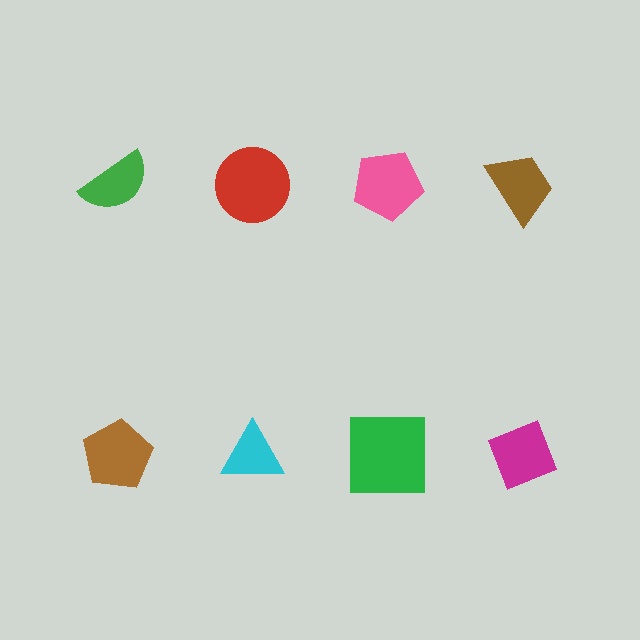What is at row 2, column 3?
A green square.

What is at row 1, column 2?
A red circle.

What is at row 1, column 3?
A pink pentagon.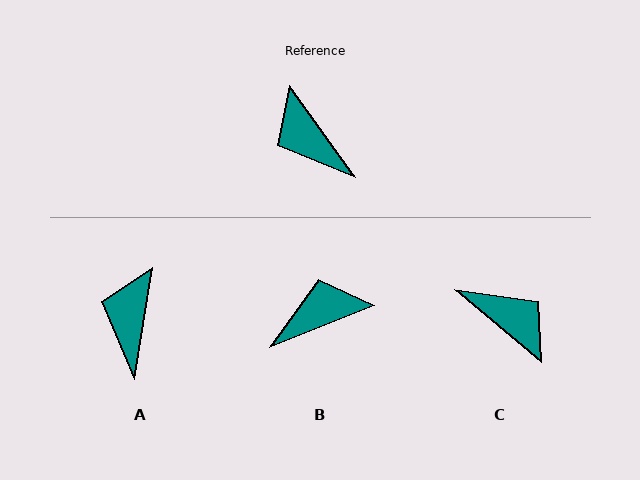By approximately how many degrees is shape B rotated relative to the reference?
Approximately 103 degrees clockwise.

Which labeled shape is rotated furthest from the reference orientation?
C, about 165 degrees away.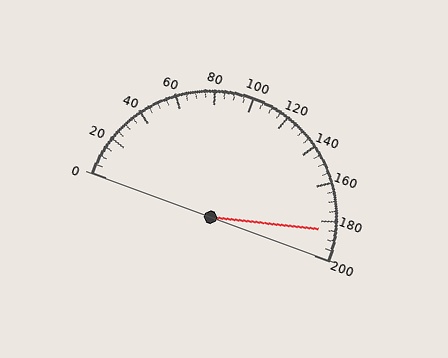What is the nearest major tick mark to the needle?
The nearest major tick mark is 180.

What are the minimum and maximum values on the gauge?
The gauge ranges from 0 to 200.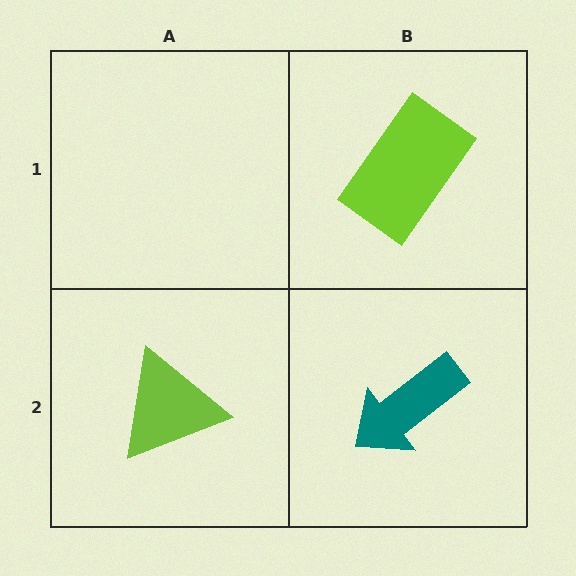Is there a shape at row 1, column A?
No, that cell is empty.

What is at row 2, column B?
A teal arrow.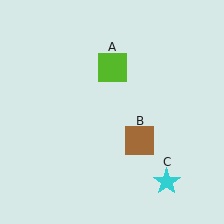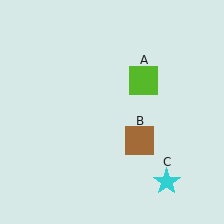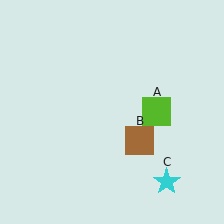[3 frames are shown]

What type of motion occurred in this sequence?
The lime square (object A) rotated clockwise around the center of the scene.